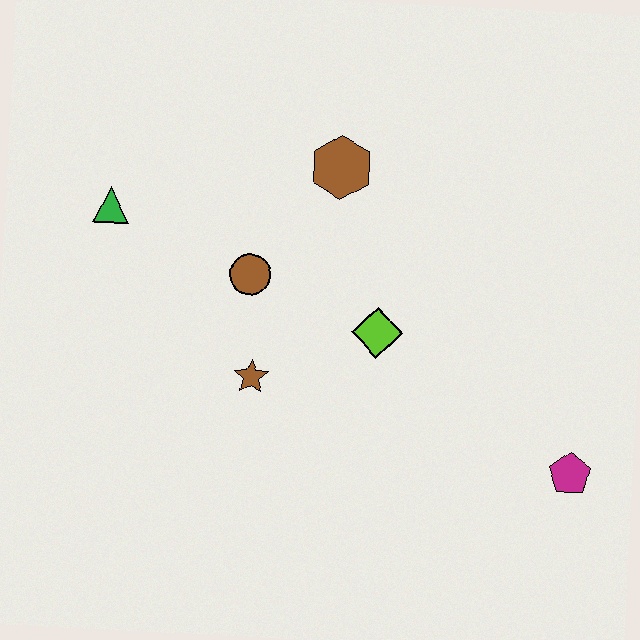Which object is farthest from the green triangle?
The magenta pentagon is farthest from the green triangle.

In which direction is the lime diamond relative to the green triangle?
The lime diamond is to the right of the green triangle.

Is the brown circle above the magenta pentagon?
Yes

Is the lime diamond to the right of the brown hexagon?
Yes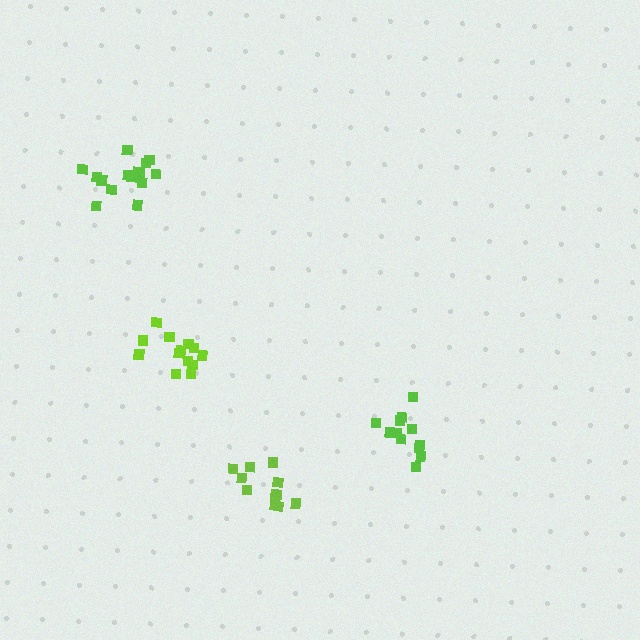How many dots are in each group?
Group 1: 11 dots, Group 2: 13 dots, Group 3: 13 dots, Group 4: 15 dots (52 total).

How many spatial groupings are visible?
There are 4 spatial groupings.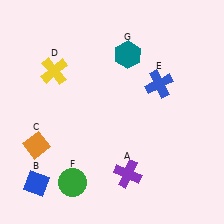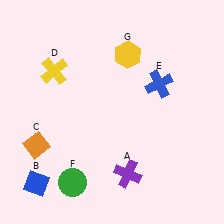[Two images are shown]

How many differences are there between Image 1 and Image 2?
There is 1 difference between the two images.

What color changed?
The hexagon (G) changed from teal in Image 1 to yellow in Image 2.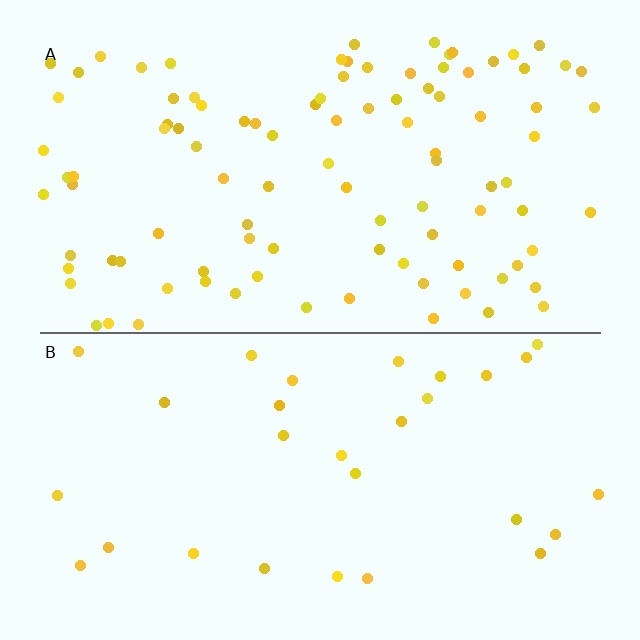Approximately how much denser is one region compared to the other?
Approximately 3.3× — region A over region B.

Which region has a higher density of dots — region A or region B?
A (the top).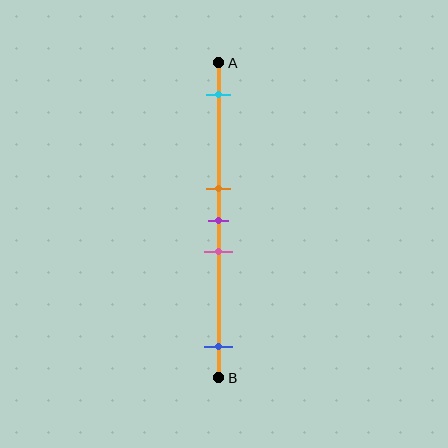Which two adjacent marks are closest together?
The orange and purple marks are the closest adjacent pair.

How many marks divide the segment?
There are 5 marks dividing the segment.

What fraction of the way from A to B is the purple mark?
The purple mark is approximately 50% (0.5) of the way from A to B.